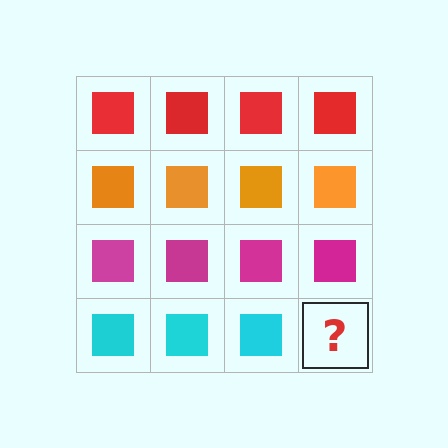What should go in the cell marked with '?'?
The missing cell should contain a cyan square.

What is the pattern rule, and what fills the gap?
The rule is that each row has a consistent color. The gap should be filled with a cyan square.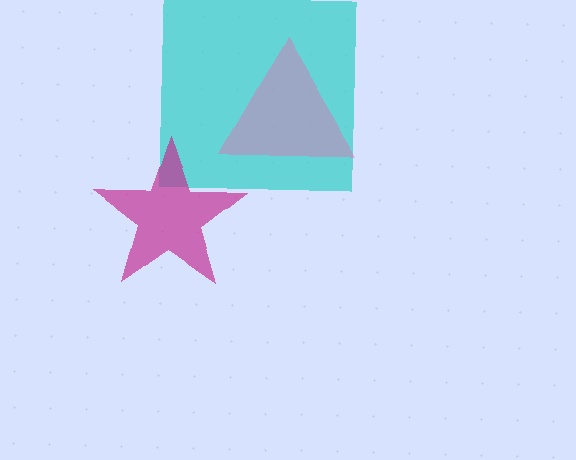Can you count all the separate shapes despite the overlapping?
Yes, there are 3 separate shapes.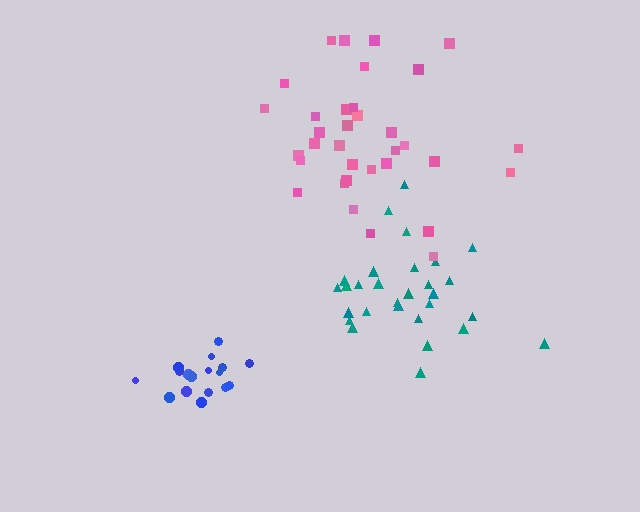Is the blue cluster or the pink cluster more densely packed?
Blue.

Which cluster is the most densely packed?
Blue.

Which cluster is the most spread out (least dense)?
Pink.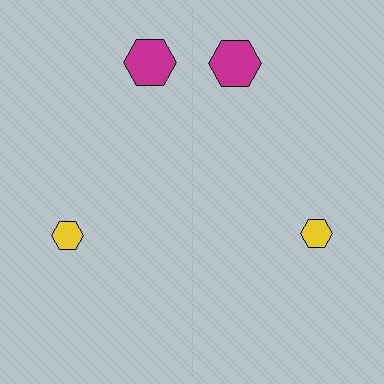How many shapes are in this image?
There are 4 shapes in this image.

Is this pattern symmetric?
Yes, this pattern has bilateral (reflection) symmetry.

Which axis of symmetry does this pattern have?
The pattern has a vertical axis of symmetry running through the center of the image.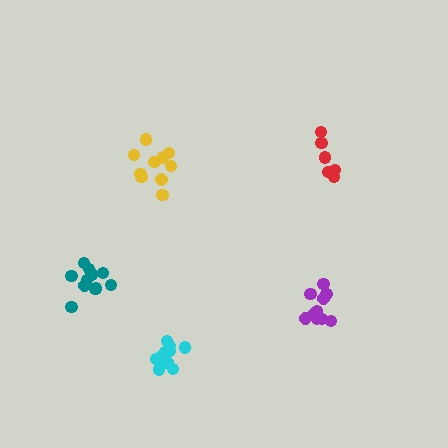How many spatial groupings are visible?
There are 5 spatial groupings.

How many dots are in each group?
Group 1: 10 dots, Group 2: 11 dots, Group 3: 11 dots, Group 4: 10 dots, Group 5: 6 dots (48 total).